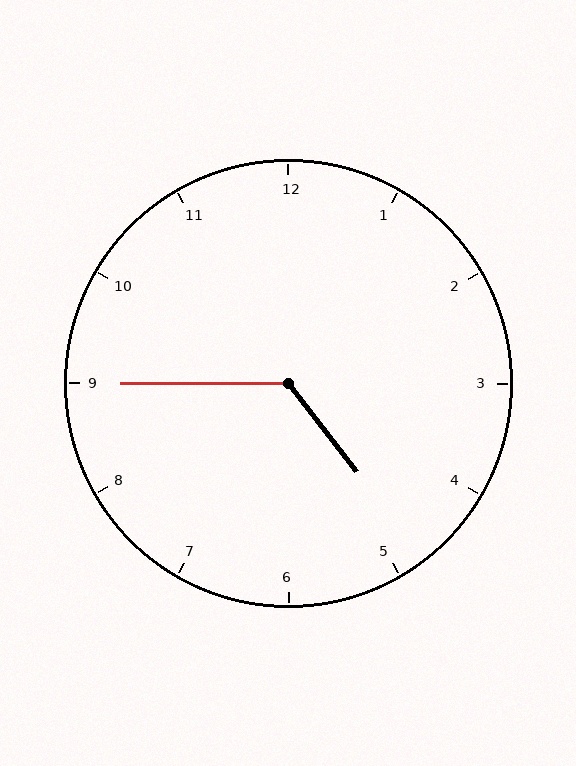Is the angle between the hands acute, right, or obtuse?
It is obtuse.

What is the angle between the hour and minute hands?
Approximately 128 degrees.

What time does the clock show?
4:45.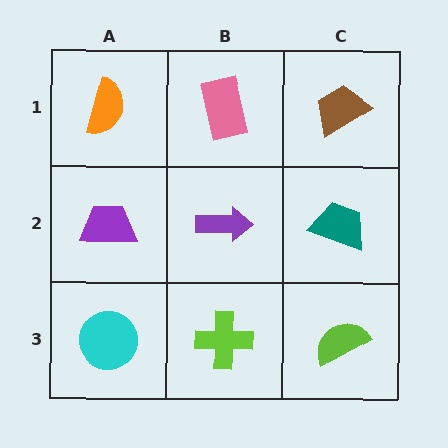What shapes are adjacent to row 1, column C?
A teal trapezoid (row 2, column C), a pink rectangle (row 1, column B).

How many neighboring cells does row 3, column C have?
2.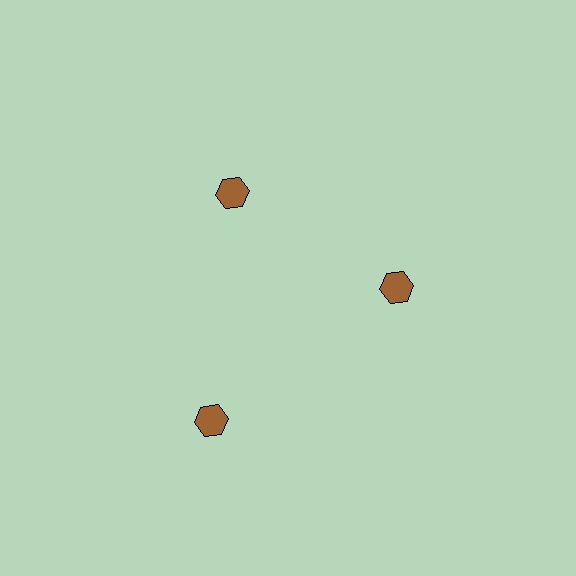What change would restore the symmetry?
The symmetry would be restored by moving it inward, back onto the ring so that all 3 hexagons sit at equal angles and equal distance from the center.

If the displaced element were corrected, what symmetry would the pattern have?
It would have 3-fold rotational symmetry — the pattern would map onto itself every 120 degrees.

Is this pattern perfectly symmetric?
No. The 3 brown hexagons are arranged in a ring, but one element near the 7 o'clock position is pushed outward from the center, breaking the 3-fold rotational symmetry.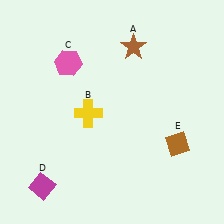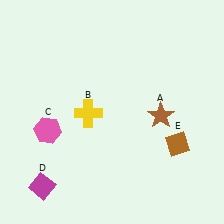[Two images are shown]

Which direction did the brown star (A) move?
The brown star (A) moved down.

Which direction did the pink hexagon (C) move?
The pink hexagon (C) moved down.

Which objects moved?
The objects that moved are: the brown star (A), the pink hexagon (C).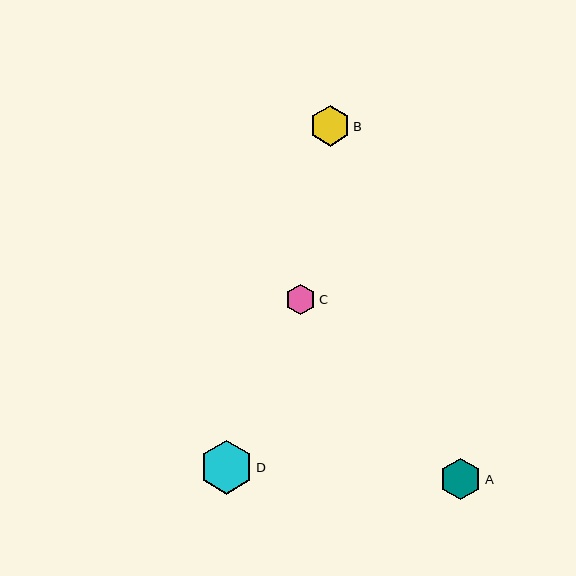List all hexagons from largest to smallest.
From largest to smallest: D, A, B, C.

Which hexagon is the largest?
Hexagon D is the largest with a size of approximately 54 pixels.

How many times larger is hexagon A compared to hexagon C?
Hexagon A is approximately 1.4 times the size of hexagon C.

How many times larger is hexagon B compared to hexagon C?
Hexagon B is approximately 1.3 times the size of hexagon C.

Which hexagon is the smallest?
Hexagon C is the smallest with a size of approximately 31 pixels.